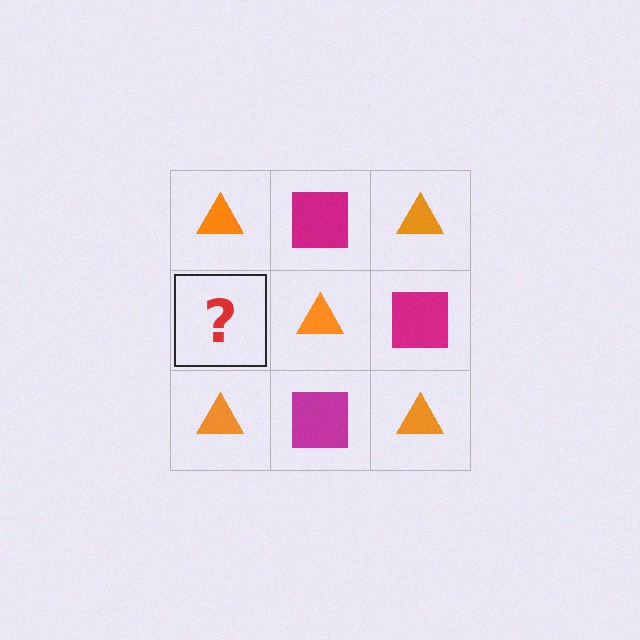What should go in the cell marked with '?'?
The missing cell should contain a magenta square.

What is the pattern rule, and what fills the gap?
The rule is that it alternates orange triangle and magenta square in a checkerboard pattern. The gap should be filled with a magenta square.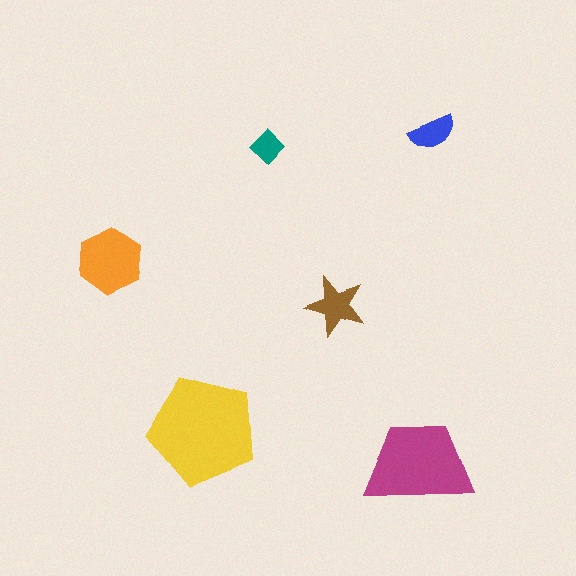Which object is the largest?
The yellow pentagon.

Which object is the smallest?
The teal diamond.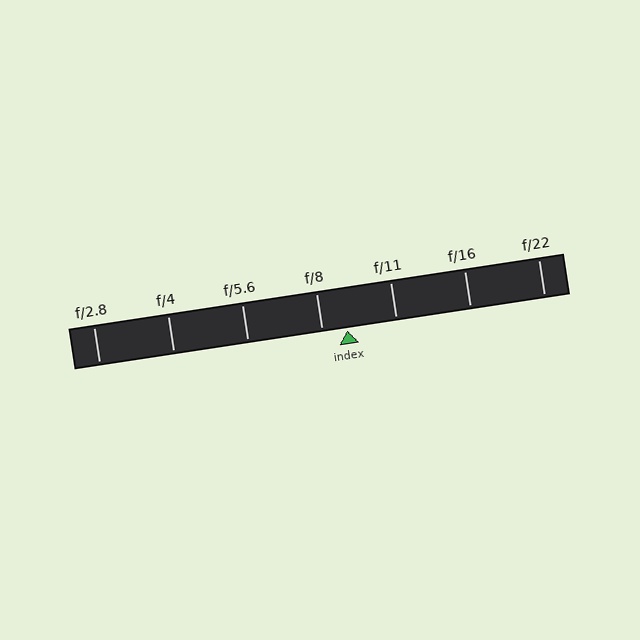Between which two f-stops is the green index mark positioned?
The index mark is between f/8 and f/11.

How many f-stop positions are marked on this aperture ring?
There are 7 f-stop positions marked.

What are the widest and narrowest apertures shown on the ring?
The widest aperture shown is f/2.8 and the narrowest is f/22.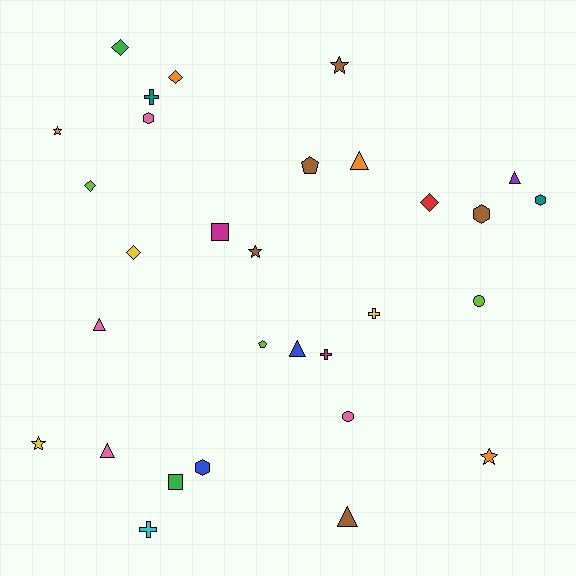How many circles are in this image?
There are 2 circles.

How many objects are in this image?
There are 30 objects.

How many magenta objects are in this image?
There are 2 magenta objects.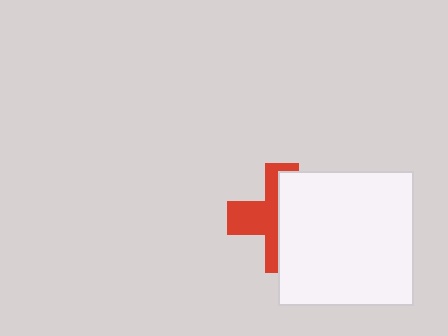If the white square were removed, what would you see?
You would see the complete red cross.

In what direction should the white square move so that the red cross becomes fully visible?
The white square should move right. That is the shortest direction to clear the overlap and leave the red cross fully visible.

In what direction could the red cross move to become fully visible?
The red cross could move left. That would shift it out from behind the white square entirely.